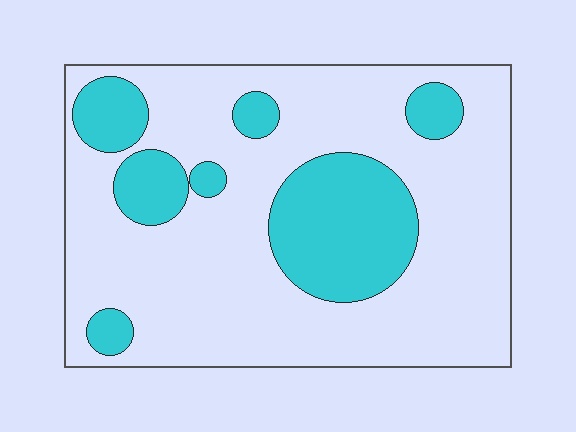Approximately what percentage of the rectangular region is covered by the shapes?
Approximately 25%.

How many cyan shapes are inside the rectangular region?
7.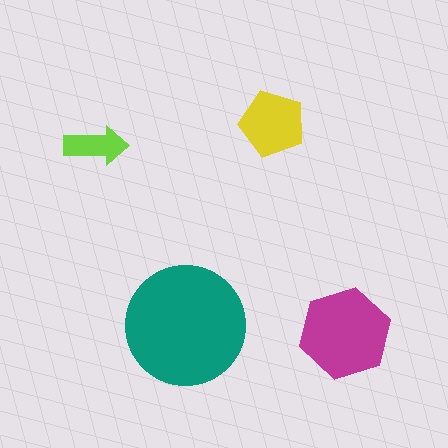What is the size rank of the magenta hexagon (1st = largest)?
2nd.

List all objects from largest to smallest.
The teal circle, the magenta hexagon, the yellow pentagon, the lime arrow.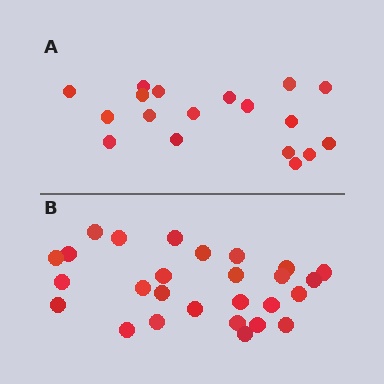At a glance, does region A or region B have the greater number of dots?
Region B (the bottom region) has more dots.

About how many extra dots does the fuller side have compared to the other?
Region B has roughly 8 or so more dots than region A.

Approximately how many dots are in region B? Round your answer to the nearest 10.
About 30 dots. (The exact count is 27, which rounds to 30.)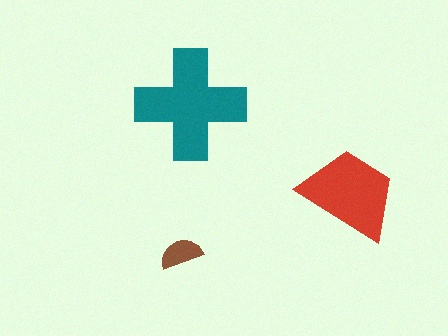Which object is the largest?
The teal cross.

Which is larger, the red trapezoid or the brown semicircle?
The red trapezoid.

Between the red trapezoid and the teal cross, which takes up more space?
The teal cross.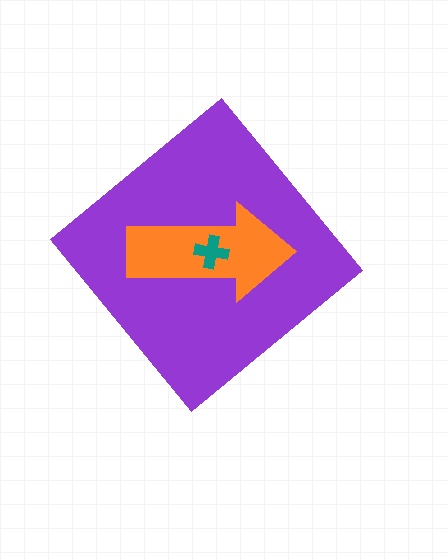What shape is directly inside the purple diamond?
The orange arrow.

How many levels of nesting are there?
3.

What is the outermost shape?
The purple diamond.